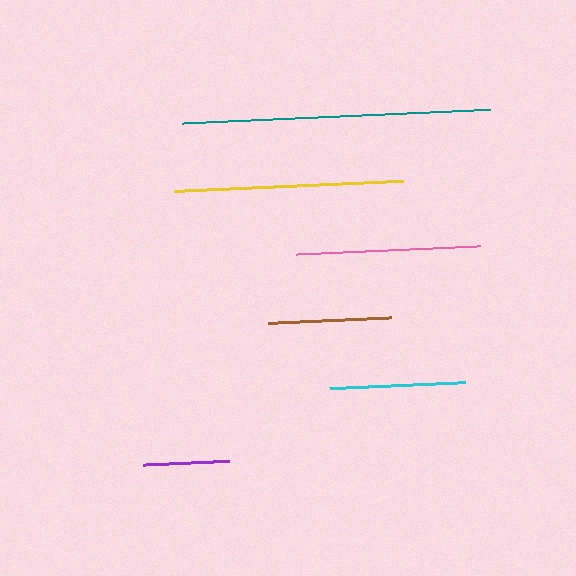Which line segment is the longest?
The teal line is the longest at approximately 308 pixels.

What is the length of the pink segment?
The pink segment is approximately 185 pixels long.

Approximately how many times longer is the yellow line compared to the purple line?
The yellow line is approximately 2.7 times the length of the purple line.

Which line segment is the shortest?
The purple line is the shortest at approximately 86 pixels.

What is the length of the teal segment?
The teal segment is approximately 308 pixels long.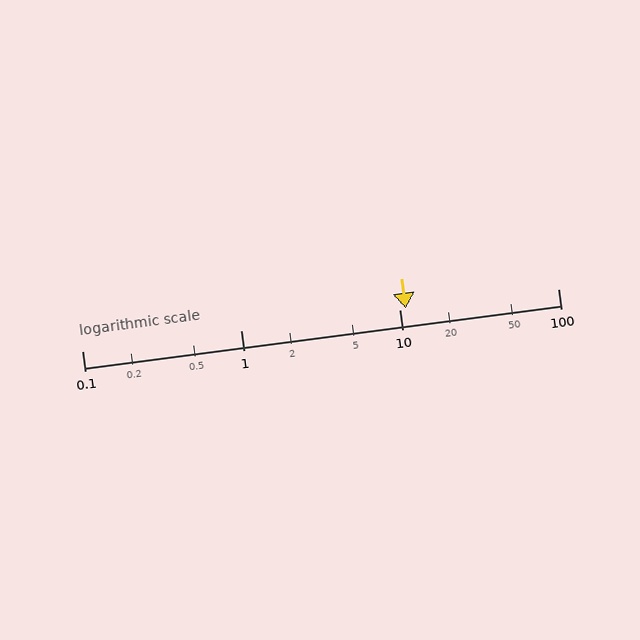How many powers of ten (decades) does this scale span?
The scale spans 3 decades, from 0.1 to 100.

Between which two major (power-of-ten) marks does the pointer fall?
The pointer is between 10 and 100.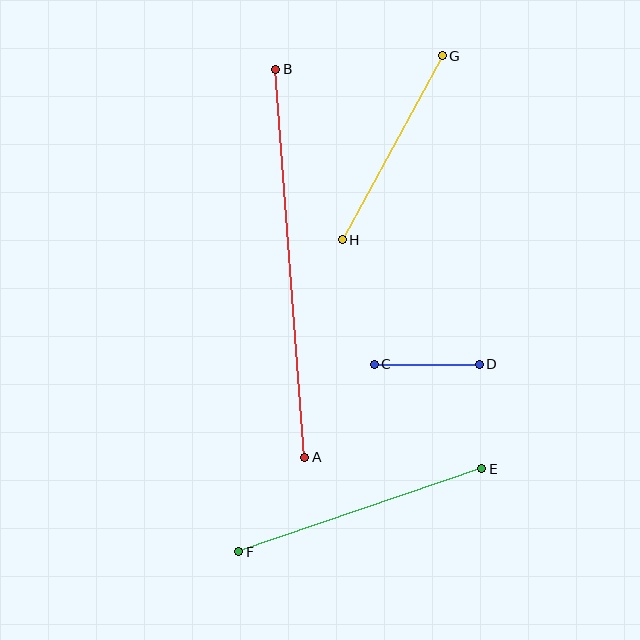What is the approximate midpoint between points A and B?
The midpoint is at approximately (290, 263) pixels.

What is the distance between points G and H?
The distance is approximately 209 pixels.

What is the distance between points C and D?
The distance is approximately 105 pixels.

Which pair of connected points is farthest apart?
Points A and B are farthest apart.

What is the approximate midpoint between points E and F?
The midpoint is at approximately (360, 510) pixels.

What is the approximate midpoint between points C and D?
The midpoint is at approximately (427, 364) pixels.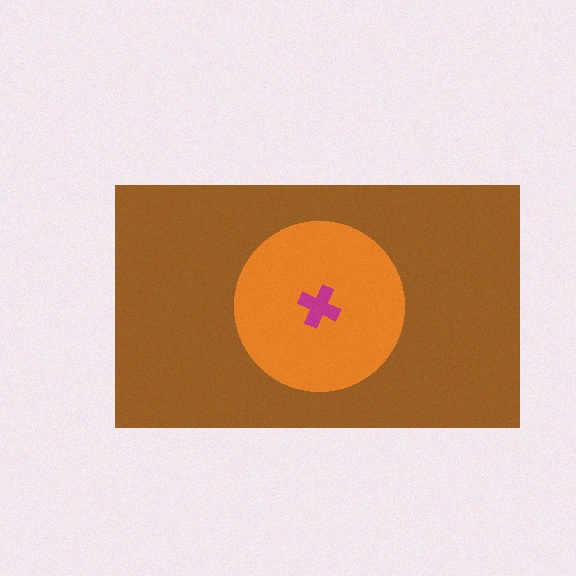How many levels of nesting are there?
3.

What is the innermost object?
The magenta cross.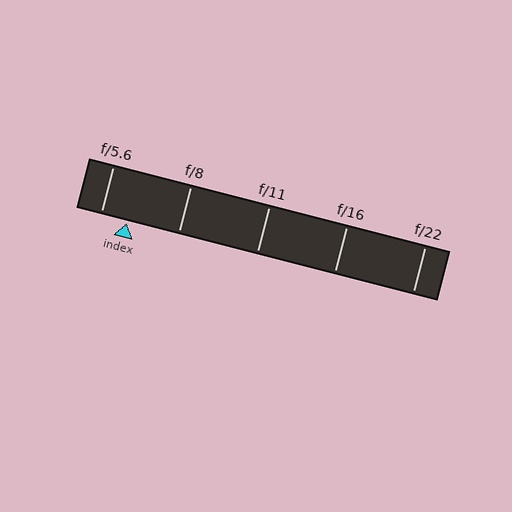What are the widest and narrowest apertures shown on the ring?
The widest aperture shown is f/5.6 and the narrowest is f/22.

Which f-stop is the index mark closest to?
The index mark is closest to f/5.6.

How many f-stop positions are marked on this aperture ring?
There are 5 f-stop positions marked.